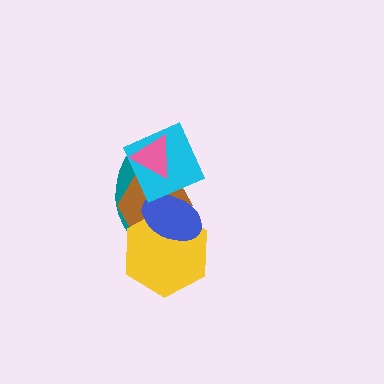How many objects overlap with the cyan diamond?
4 objects overlap with the cyan diamond.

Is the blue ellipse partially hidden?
Yes, it is partially covered by another shape.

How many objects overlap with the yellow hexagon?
3 objects overlap with the yellow hexagon.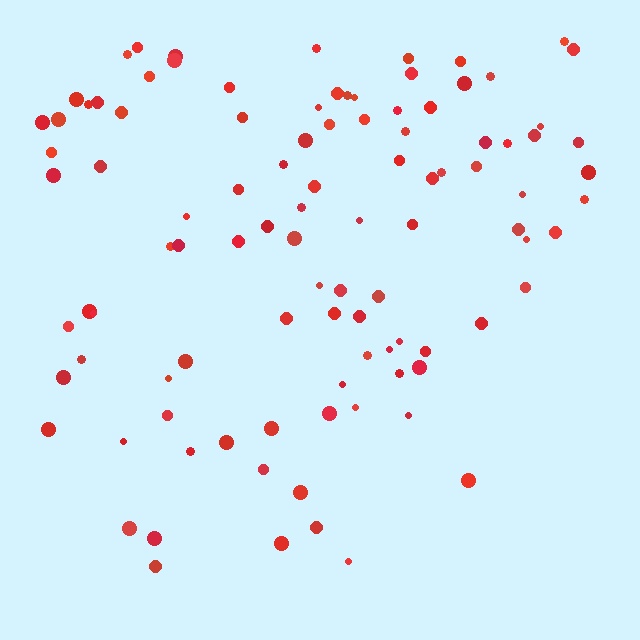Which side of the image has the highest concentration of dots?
The top.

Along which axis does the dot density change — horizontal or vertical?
Vertical.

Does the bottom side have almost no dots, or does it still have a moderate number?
Still a moderate number, just noticeably fewer than the top.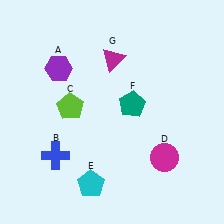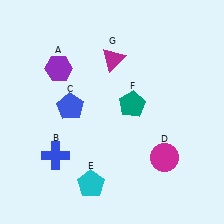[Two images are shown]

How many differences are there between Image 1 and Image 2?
There is 1 difference between the two images.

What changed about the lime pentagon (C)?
In Image 1, C is lime. In Image 2, it changed to blue.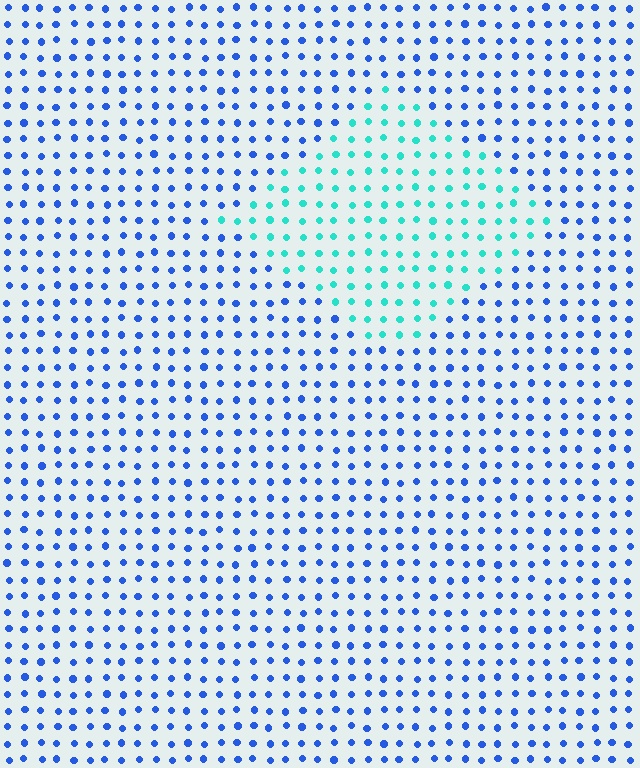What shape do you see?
I see a diamond.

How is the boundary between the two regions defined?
The boundary is defined purely by a slight shift in hue (about 51 degrees). Spacing, size, and orientation are identical on both sides.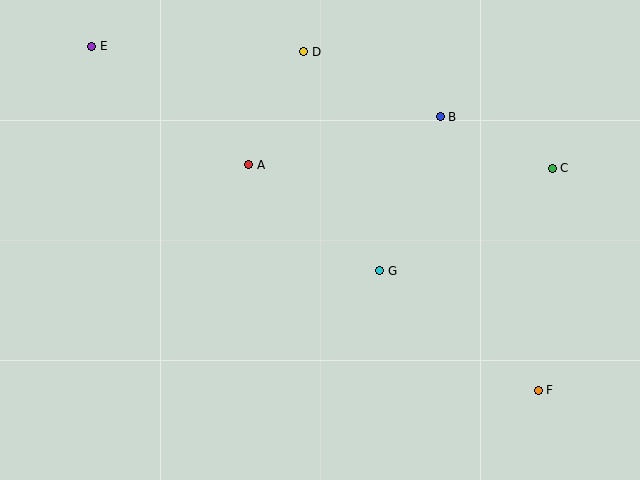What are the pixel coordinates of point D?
Point D is at (304, 52).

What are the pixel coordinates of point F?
Point F is at (538, 390).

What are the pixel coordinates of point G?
Point G is at (380, 271).